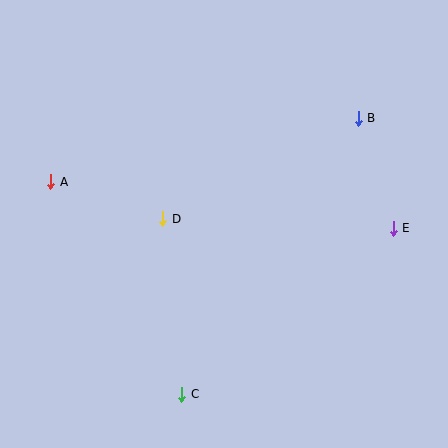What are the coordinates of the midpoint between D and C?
The midpoint between D and C is at (172, 307).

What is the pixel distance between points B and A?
The distance between B and A is 314 pixels.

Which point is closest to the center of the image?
Point D at (163, 219) is closest to the center.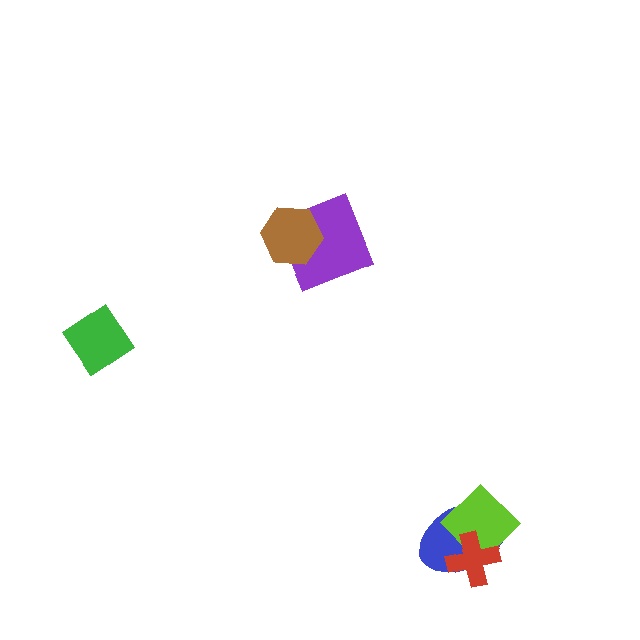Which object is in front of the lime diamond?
The red cross is in front of the lime diamond.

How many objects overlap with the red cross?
2 objects overlap with the red cross.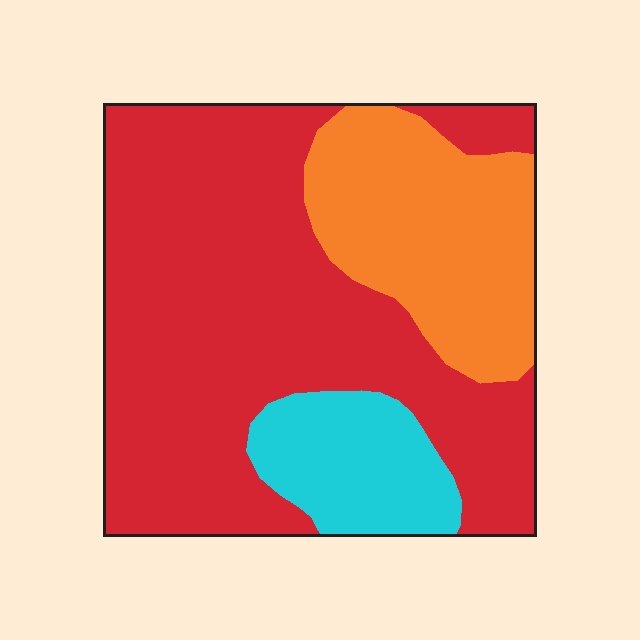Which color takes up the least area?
Cyan, at roughly 15%.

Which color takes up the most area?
Red, at roughly 65%.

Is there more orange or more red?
Red.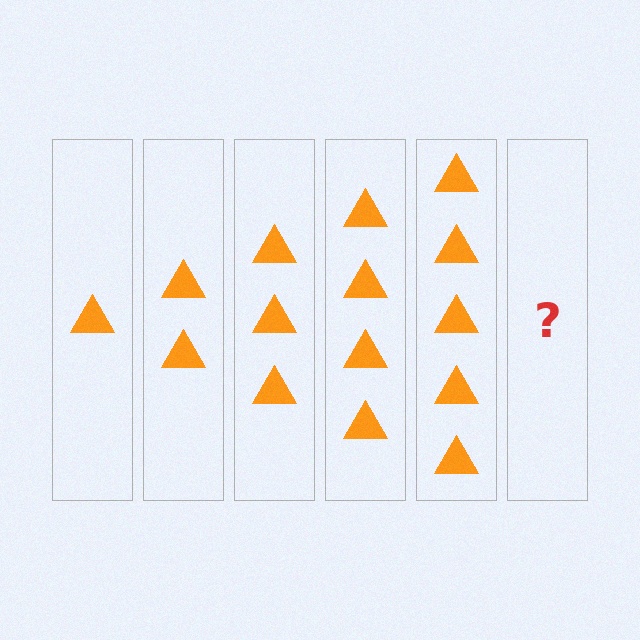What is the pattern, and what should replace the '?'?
The pattern is that each step adds one more triangle. The '?' should be 6 triangles.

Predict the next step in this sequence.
The next step is 6 triangles.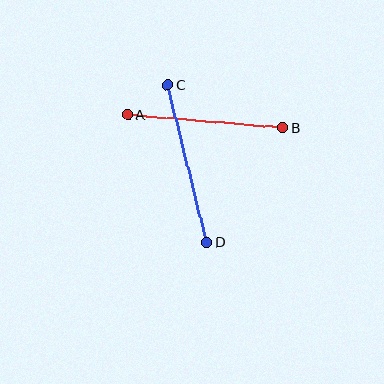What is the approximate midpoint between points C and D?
The midpoint is at approximately (187, 164) pixels.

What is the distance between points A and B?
The distance is approximately 155 pixels.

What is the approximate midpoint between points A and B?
The midpoint is at approximately (205, 121) pixels.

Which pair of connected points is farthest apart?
Points C and D are farthest apart.